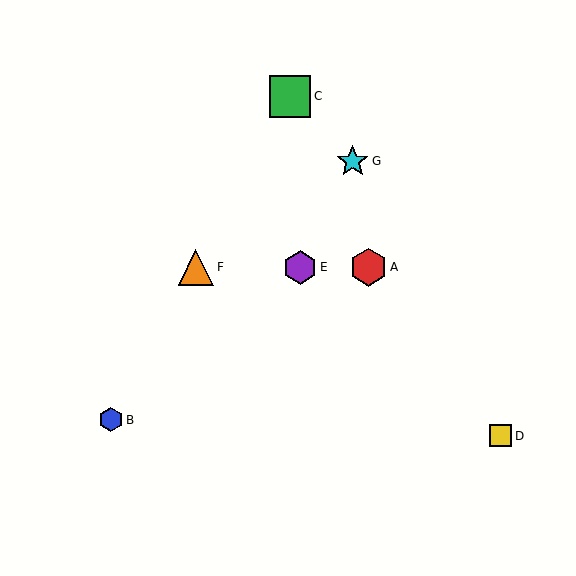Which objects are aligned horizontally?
Objects A, E, F are aligned horizontally.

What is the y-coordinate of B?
Object B is at y≈420.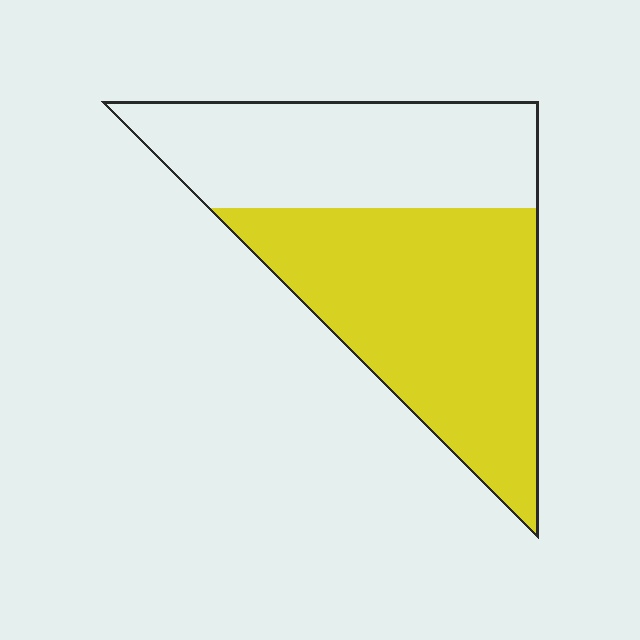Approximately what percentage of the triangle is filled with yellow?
Approximately 55%.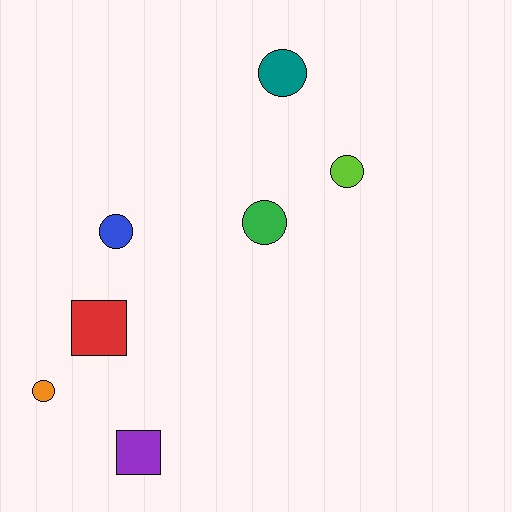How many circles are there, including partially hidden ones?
There are 5 circles.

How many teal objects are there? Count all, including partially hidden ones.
There is 1 teal object.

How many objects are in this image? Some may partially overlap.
There are 7 objects.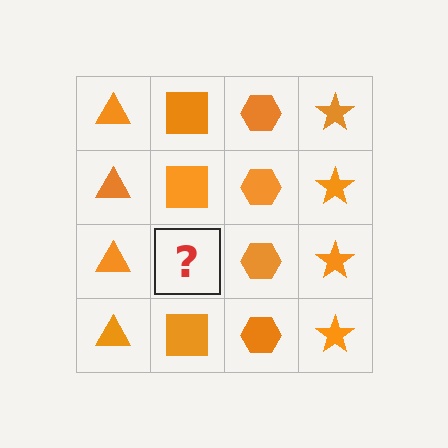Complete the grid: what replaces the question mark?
The question mark should be replaced with an orange square.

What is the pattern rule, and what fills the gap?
The rule is that each column has a consistent shape. The gap should be filled with an orange square.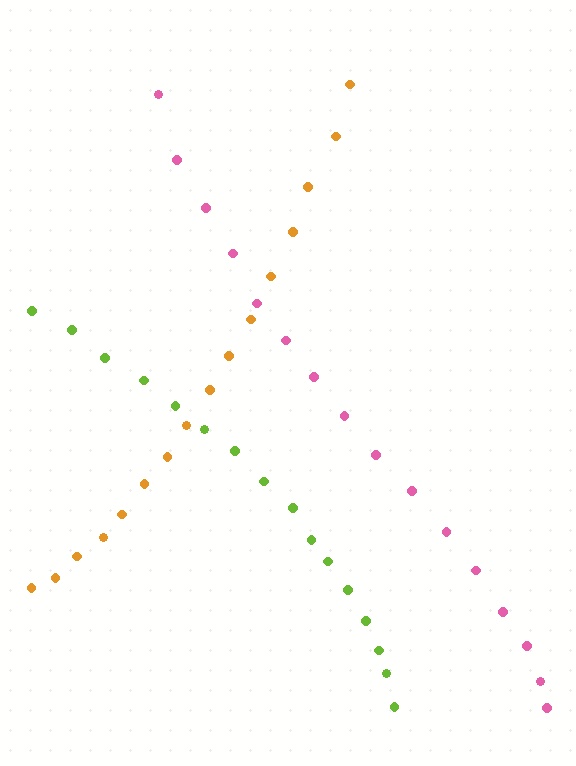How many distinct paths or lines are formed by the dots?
There are 3 distinct paths.